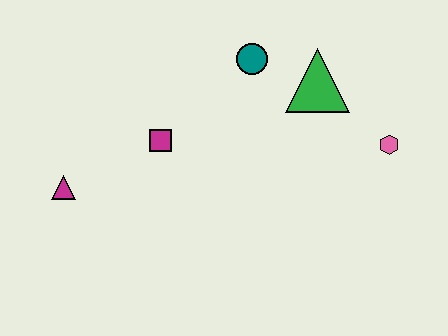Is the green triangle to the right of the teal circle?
Yes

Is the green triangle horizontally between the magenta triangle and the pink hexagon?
Yes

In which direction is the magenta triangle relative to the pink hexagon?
The magenta triangle is to the left of the pink hexagon.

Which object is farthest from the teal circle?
The magenta triangle is farthest from the teal circle.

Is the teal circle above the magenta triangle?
Yes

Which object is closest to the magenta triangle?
The magenta square is closest to the magenta triangle.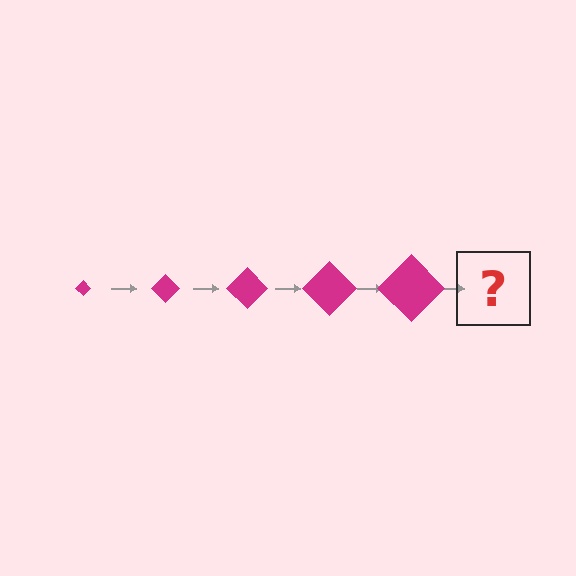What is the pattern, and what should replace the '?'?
The pattern is that the diamond gets progressively larger each step. The '?' should be a magenta diamond, larger than the previous one.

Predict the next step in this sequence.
The next step is a magenta diamond, larger than the previous one.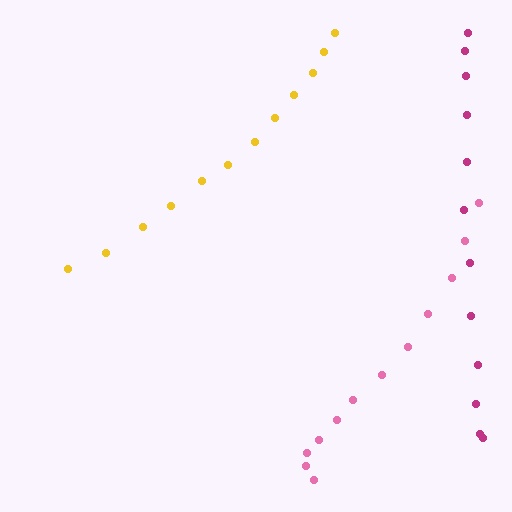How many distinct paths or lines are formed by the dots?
There are 3 distinct paths.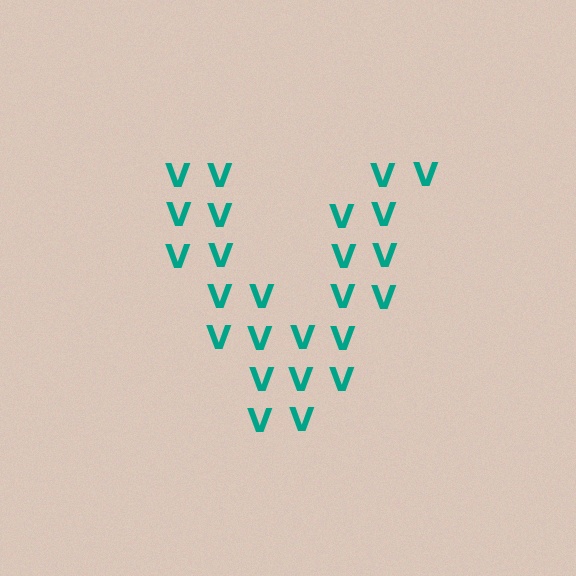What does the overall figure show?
The overall figure shows the letter V.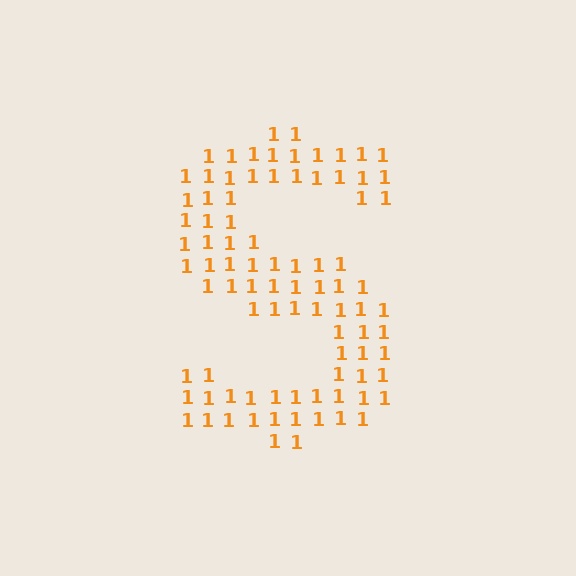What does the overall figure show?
The overall figure shows the letter S.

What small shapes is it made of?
It is made of small digit 1's.